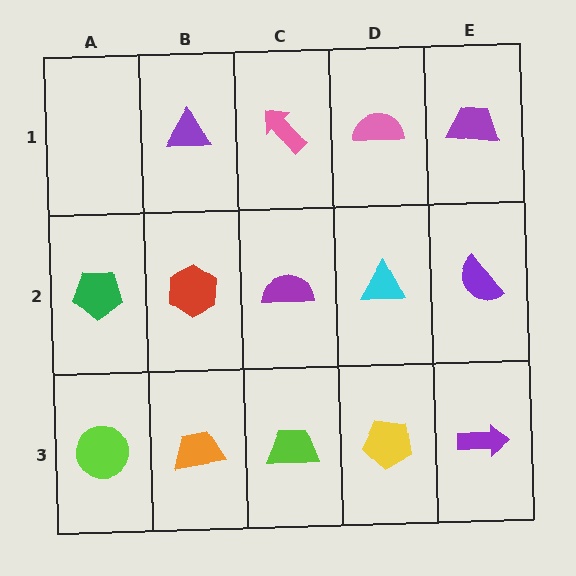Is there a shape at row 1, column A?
No, that cell is empty.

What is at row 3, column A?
A lime circle.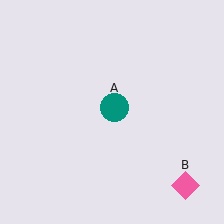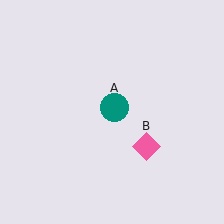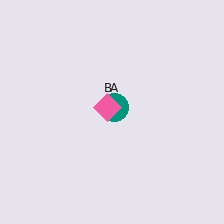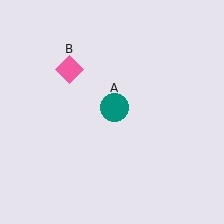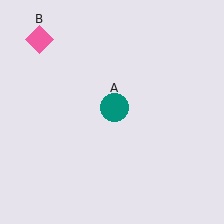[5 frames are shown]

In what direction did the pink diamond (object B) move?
The pink diamond (object B) moved up and to the left.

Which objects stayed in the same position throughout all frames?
Teal circle (object A) remained stationary.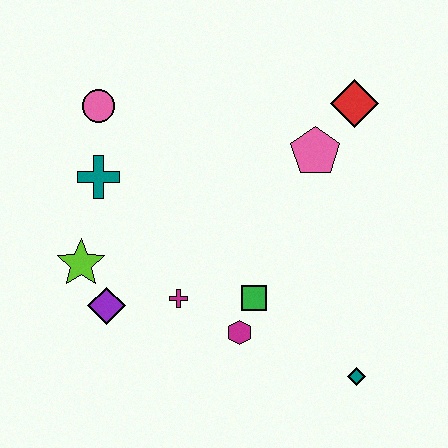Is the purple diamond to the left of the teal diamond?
Yes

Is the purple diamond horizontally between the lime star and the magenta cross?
Yes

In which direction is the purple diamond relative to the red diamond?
The purple diamond is to the left of the red diamond.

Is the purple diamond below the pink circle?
Yes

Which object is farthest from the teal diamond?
The pink circle is farthest from the teal diamond.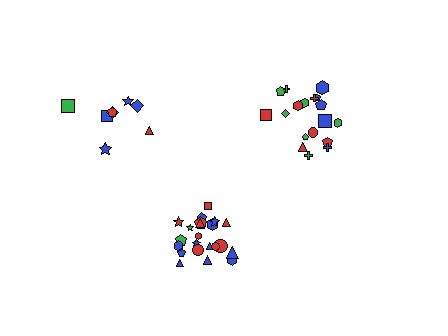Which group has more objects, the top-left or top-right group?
The top-right group.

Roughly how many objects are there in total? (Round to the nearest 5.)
Roughly 50 objects in total.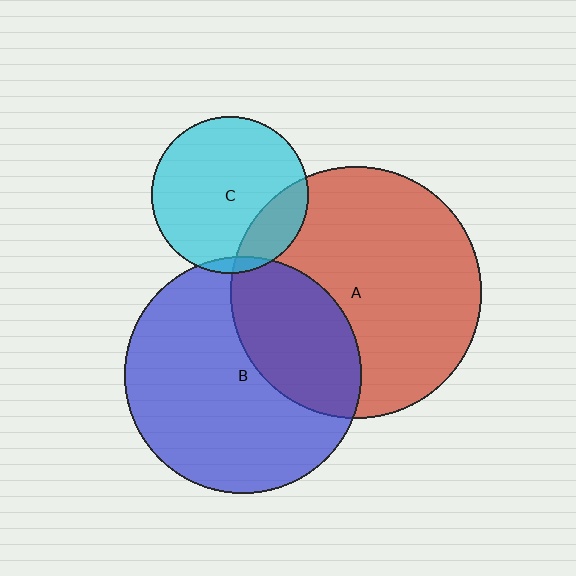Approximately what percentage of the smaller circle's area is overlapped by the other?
Approximately 20%.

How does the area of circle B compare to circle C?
Approximately 2.3 times.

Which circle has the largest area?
Circle A (red).